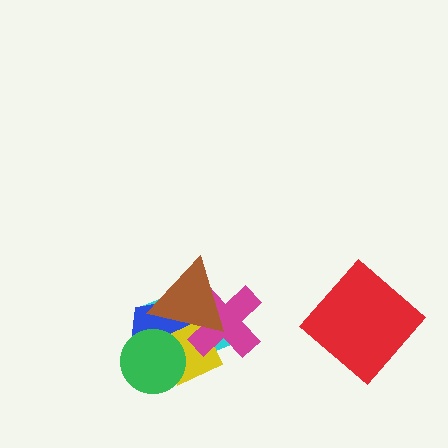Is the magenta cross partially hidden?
Yes, it is partially covered by another shape.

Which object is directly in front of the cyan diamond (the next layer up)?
The blue pentagon is directly in front of the cyan diamond.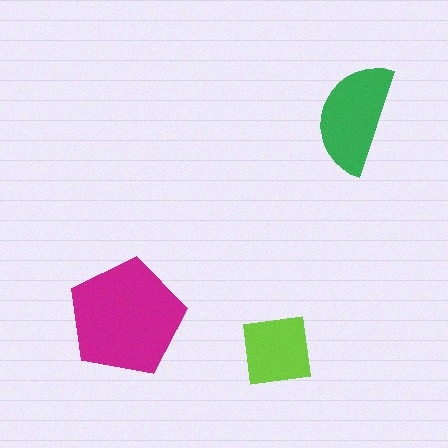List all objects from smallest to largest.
The lime square, the green semicircle, the magenta pentagon.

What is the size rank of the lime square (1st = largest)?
3rd.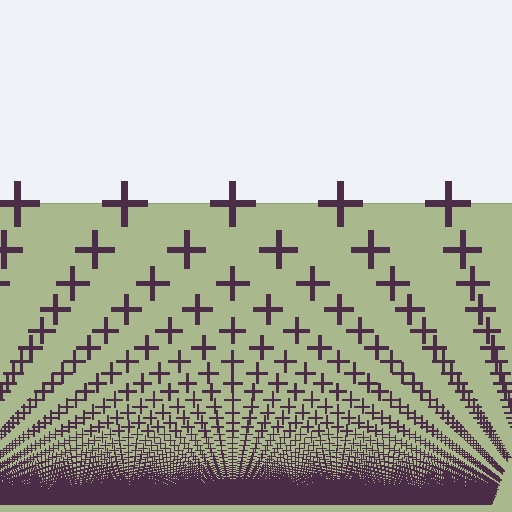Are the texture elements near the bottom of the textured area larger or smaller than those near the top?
Smaller. The gradient is inverted — elements near the bottom are smaller and denser.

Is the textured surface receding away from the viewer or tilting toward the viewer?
The surface appears to tilt toward the viewer. Texture elements get larger and sparser toward the top.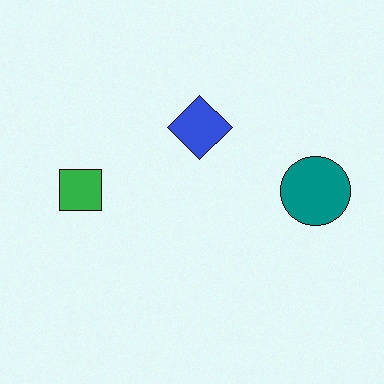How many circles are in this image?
There is 1 circle.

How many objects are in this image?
There are 3 objects.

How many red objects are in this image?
There are no red objects.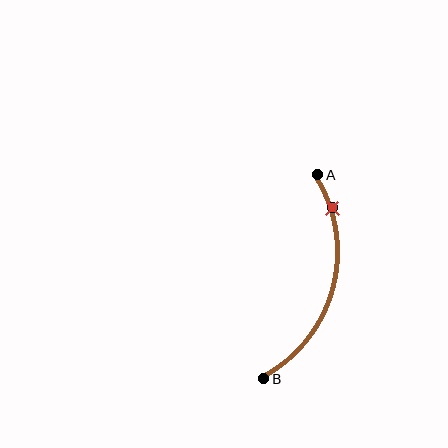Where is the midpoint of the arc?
The arc midpoint is the point on the curve farthest from the straight line joining A and B. It sits to the right of that line.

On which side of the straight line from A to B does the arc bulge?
The arc bulges to the right of the straight line connecting A and B.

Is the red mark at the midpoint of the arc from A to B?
No. The red mark lies on the arc but is closer to endpoint A. The arc midpoint would be at the point on the curve equidistant along the arc from both A and B.